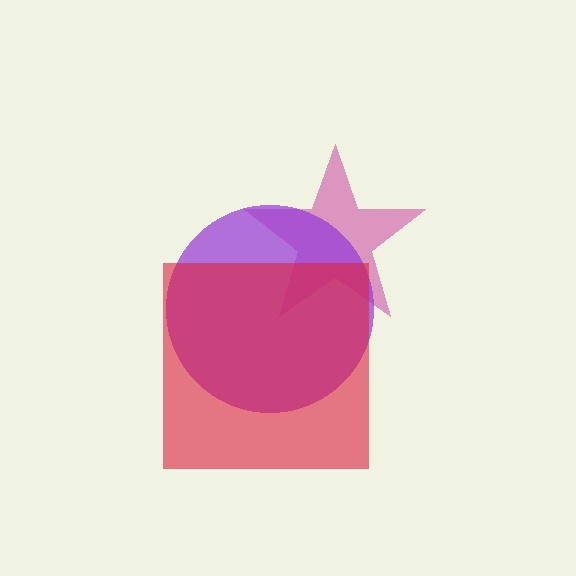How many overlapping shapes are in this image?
There are 3 overlapping shapes in the image.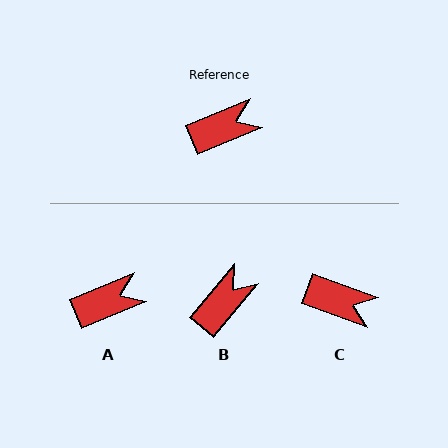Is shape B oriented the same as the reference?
No, it is off by about 27 degrees.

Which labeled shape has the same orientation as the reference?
A.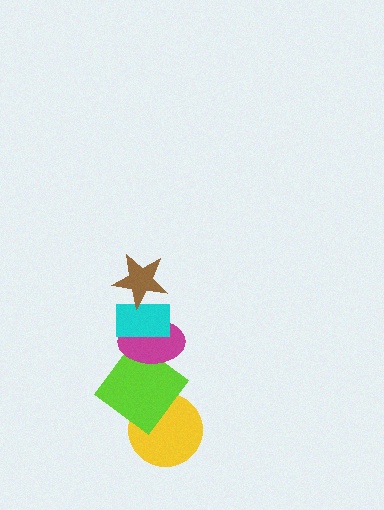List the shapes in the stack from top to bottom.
From top to bottom: the brown star, the cyan rectangle, the magenta ellipse, the lime diamond, the yellow circle.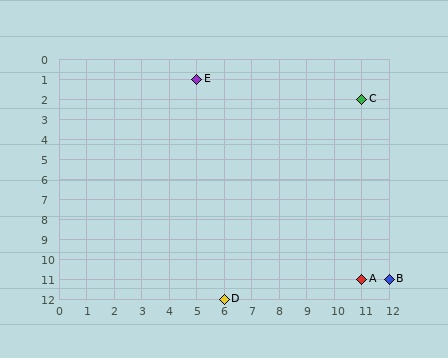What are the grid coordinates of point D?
Point D is at grid coordinates (6, 12).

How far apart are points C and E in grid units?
Points C and E are 6 columns and 1 row apart (about 6.1 grid units diagonally).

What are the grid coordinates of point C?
Point C is at grid coordinates (11, 2).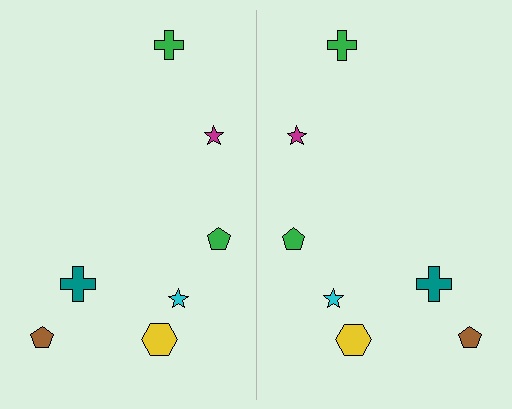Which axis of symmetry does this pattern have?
The pattern has a vertical axis of symmetry running through the center of the image.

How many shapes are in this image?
There are 14 shapes in this image.